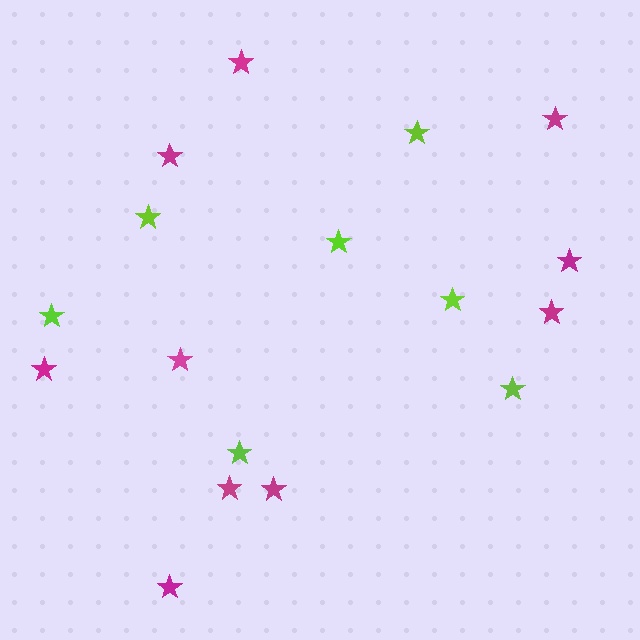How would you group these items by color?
There are 2 groups: one group of lime stars (7) and one group of magenta stars (10).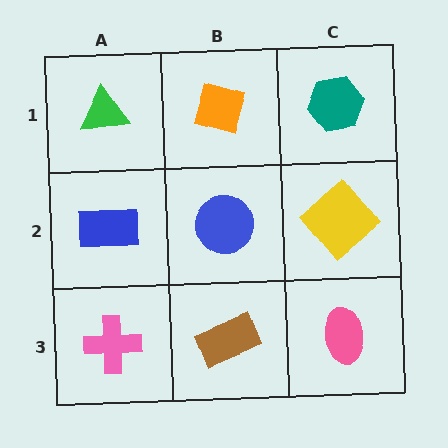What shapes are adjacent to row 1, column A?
A blue rectangle (row 2, column A), an orange square (row 1, column B).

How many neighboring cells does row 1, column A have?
2.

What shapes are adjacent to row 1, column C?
A yellow diamond (row 2, column C), an orange square (row 1, column B).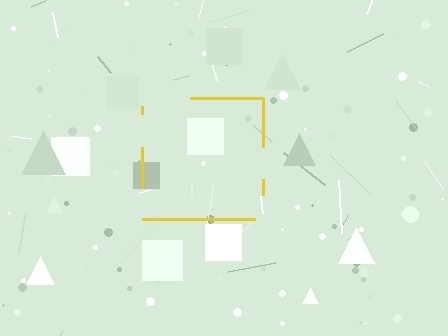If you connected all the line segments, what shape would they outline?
They would outline a square.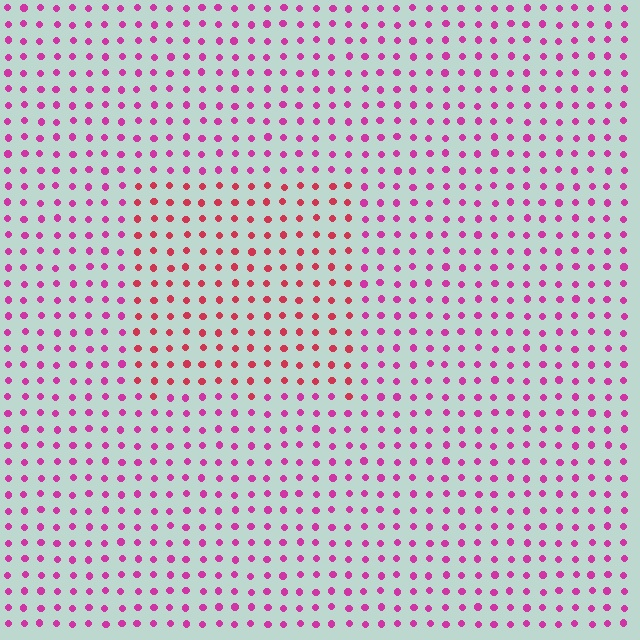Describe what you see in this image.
The image is filled with small magenta elements in a uniform arrangement. A rectangle-shaped region is visible where the elements are tinted to a slightly different hue, forming a subtle color boundary.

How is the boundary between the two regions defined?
The boundary is defined purely by a slight shift in hue (about 32 degrees). Spacing, size, and orientation are identical on both sides.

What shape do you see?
I see a rectangle.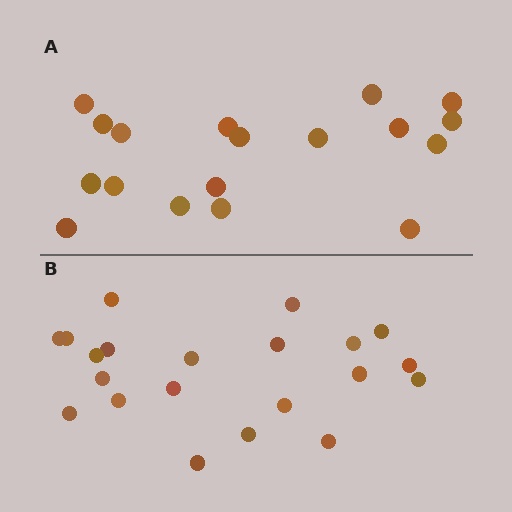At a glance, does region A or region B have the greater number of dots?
Region B (the bottom region) has more dots.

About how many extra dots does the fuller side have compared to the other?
Region B has just a few more — roughly 2 or 3 more dots than region A.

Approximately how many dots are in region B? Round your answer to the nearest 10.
About 20 dots. (The exact count is 21, which rounds to 20.)